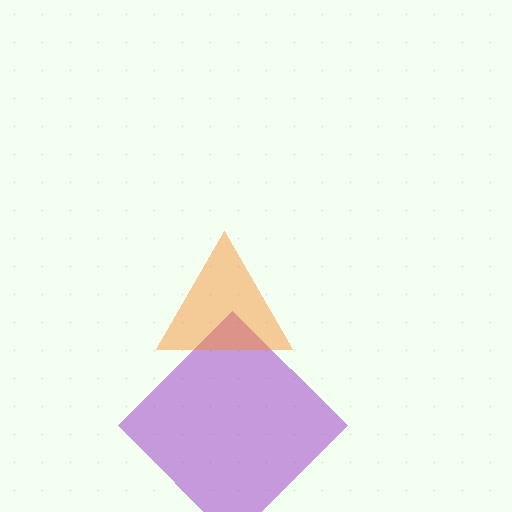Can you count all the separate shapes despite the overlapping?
Yes, there are 2 separate shapes.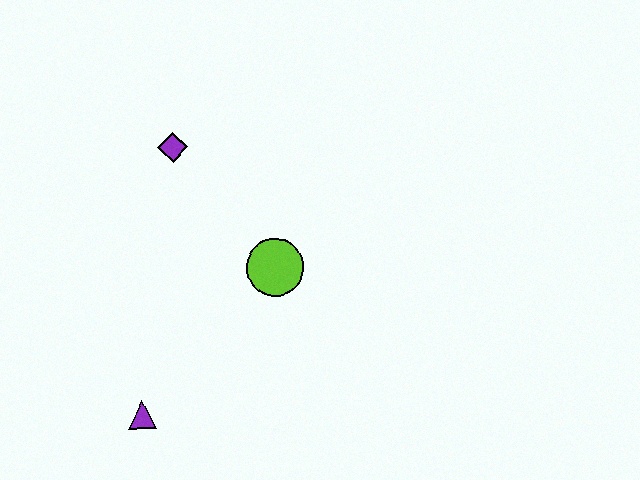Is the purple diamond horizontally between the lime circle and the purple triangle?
Yes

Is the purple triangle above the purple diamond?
No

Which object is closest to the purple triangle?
The lime circle is closest to the purple triangle.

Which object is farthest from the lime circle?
The purple triangle is farthest from the lime circle.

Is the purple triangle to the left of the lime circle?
Yes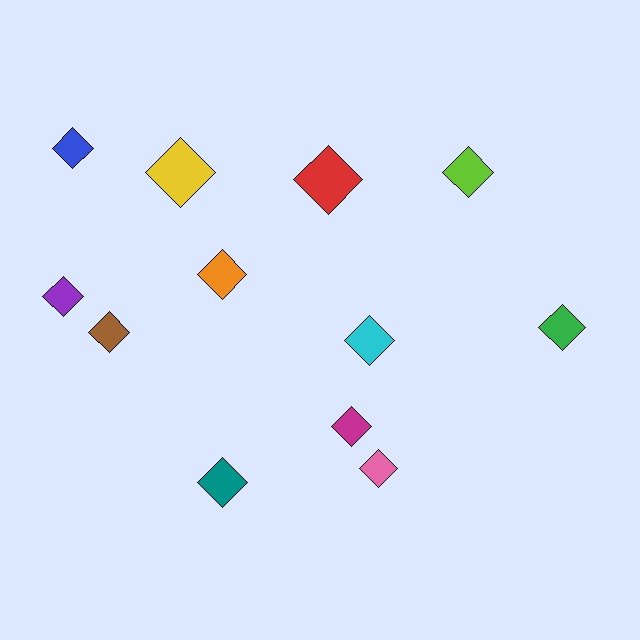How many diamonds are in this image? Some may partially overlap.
There are 12 diamonds.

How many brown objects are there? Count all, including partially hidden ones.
There is 1 brown object.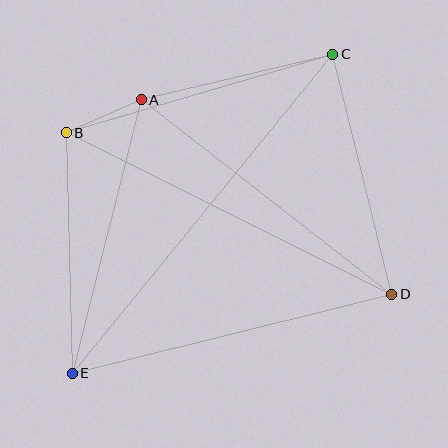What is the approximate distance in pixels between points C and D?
The distance between C and D is approximately 247 pixels.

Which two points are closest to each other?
Points A and B are closest to each other.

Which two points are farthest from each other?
Points C and E are farthest from each other.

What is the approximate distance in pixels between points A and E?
The distance between A and E is approximately 282 pixels.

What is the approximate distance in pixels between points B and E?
The distance between B and E is approximately 240 pixels.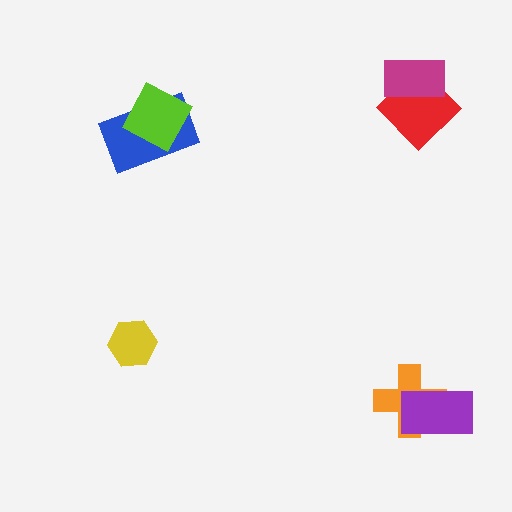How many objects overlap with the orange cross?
1 object overlaps with the orange cross.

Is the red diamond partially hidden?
Yes, it is partially covered by another shape.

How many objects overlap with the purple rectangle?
1 object overlaps with the purple rectangle.